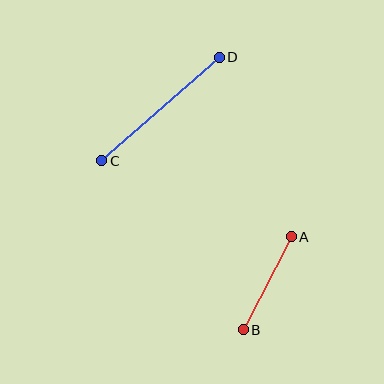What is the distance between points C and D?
The distance is approximately 156 pixels.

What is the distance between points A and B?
The distance is approximately 105 pixels.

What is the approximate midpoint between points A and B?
The midpoint is at approximately (267, 283) pixels.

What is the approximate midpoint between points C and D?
The midpoint is at approximately (160, 109) pixels.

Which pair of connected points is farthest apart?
Points C and D are farthest apart.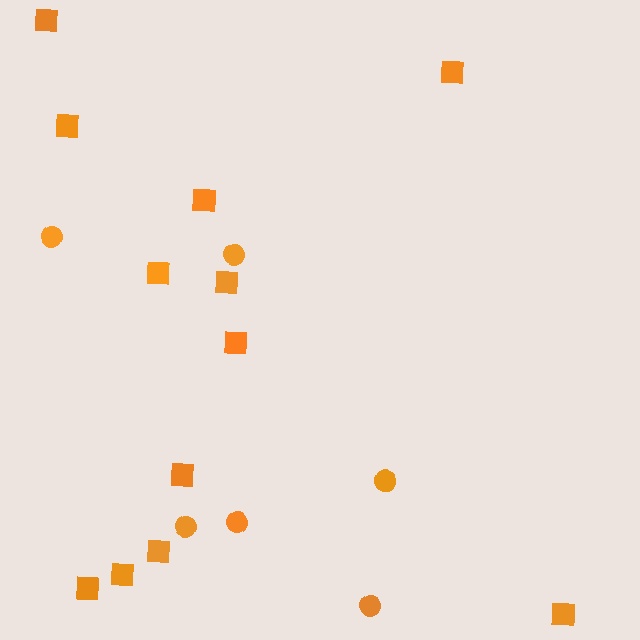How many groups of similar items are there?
There are 2 groups: one group of circles (6) and one group of squares (12).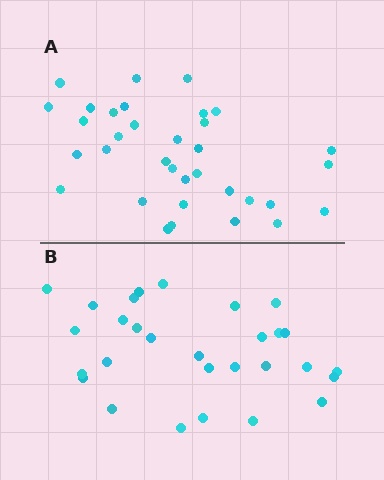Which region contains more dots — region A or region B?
Region A (the top region) has more dots.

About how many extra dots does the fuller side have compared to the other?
Region A has about 5 more dots than region B.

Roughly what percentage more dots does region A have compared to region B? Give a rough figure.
About 15% more.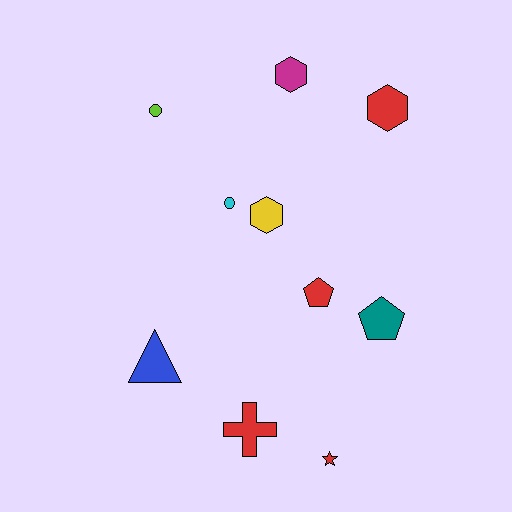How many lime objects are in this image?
There is 1 lime object.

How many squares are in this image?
There are no squares.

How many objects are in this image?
There are 10 objects.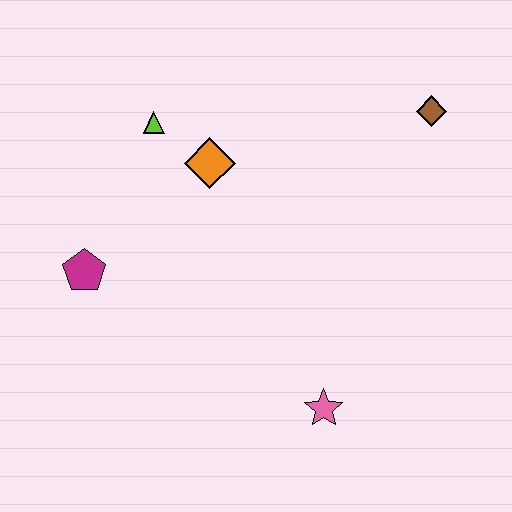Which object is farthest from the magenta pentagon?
The brown diamond is farthest from the magenta pentagon.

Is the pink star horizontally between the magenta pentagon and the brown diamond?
Yes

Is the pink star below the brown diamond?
Yes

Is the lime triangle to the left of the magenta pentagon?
No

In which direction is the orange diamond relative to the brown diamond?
The orange diamond is to the left of the brown diamond.